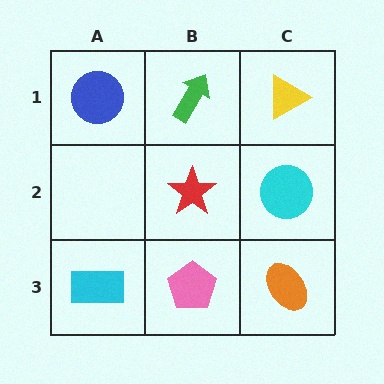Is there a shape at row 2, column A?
No, that cell is empty.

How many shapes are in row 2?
2 shapes.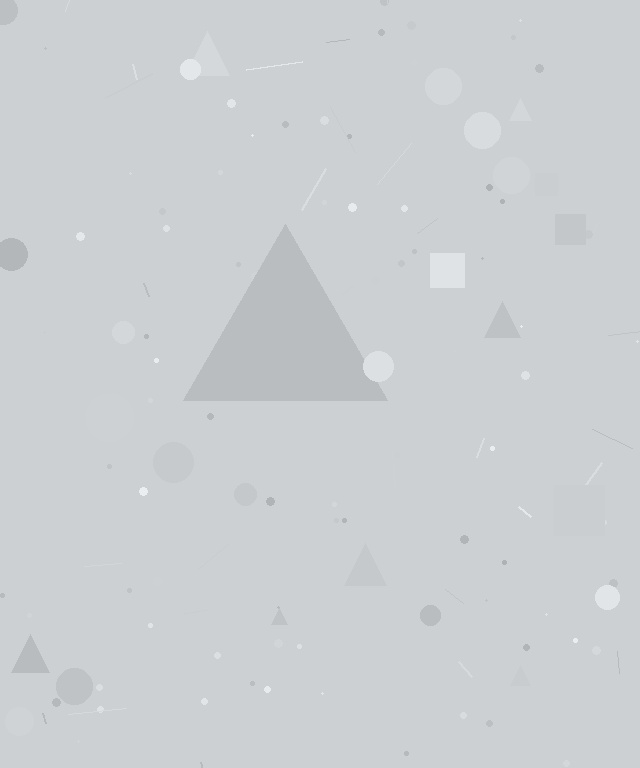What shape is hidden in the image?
A triangle is hidden in the image.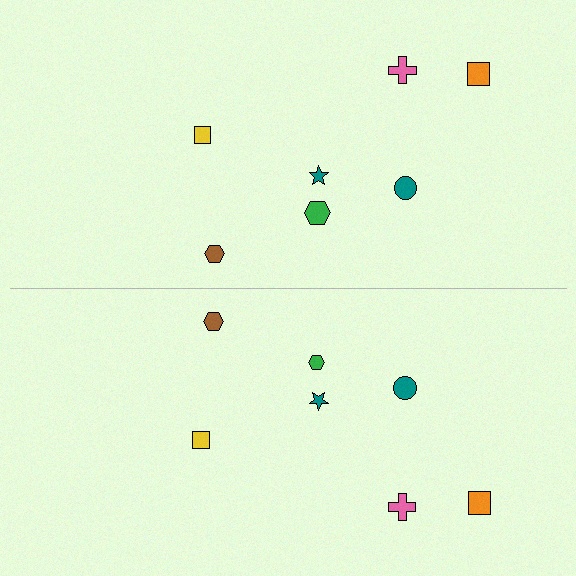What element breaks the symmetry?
The green hexagon on the bottom side has a different size than its mirror counterpart.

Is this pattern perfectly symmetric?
No, the pattern is not perfectly symmetric. The green hexagon on the bottom side has a different size than its mirror counterpart.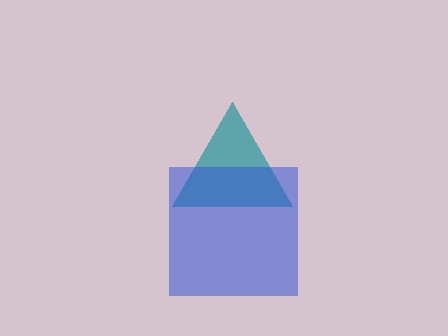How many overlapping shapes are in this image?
There are 2 overlapping shapes in the image.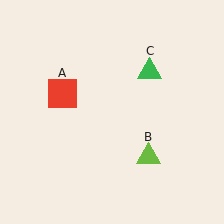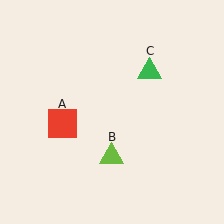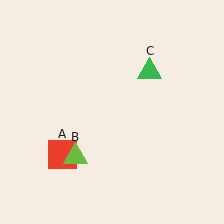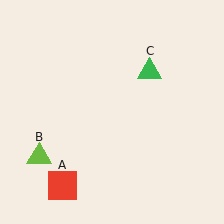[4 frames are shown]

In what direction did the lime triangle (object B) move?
The lime triangle (object B) moved left.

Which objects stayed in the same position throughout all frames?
Green triangle (object C) remained stationary.